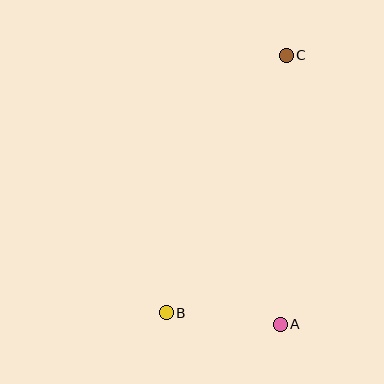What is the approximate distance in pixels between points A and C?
The distance between A and C is approximately 269 pixels.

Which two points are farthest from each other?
Points B and C are farthest from each other.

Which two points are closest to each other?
Points A and B are closest to each other.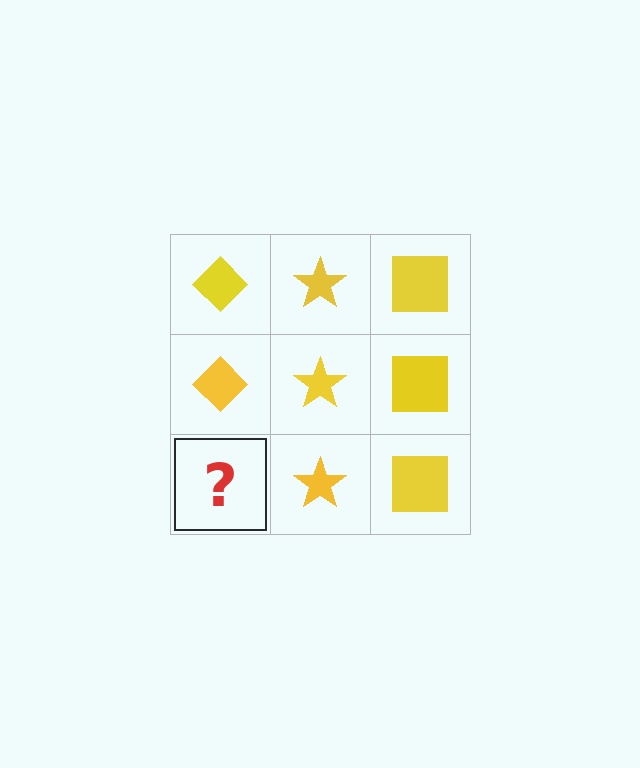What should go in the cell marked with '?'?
The missing cell should contain a yellow diamond.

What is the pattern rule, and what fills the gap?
The rule is that each column has a consistent shape. The gap should be filled with a yellow diamond.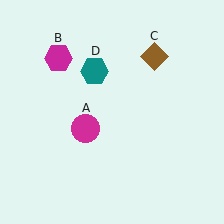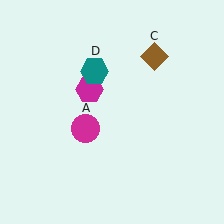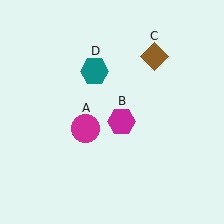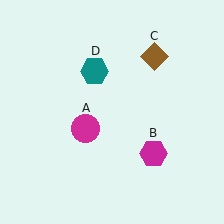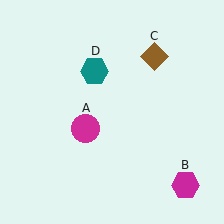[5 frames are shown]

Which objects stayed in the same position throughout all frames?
Magenta circle (object A) and brown diamond (object C) and teal hexagon (object D) remained stationary.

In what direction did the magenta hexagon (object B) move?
The magenta hexagon (object B) moved down and to the right.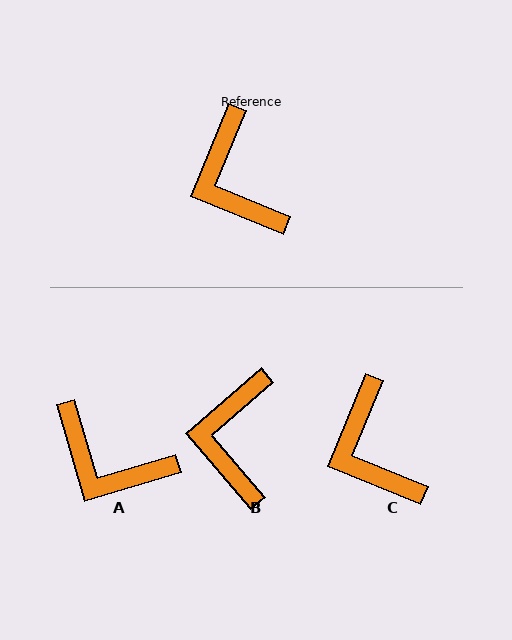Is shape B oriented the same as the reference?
No, it is off by about 27 degrees.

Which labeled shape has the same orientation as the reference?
C.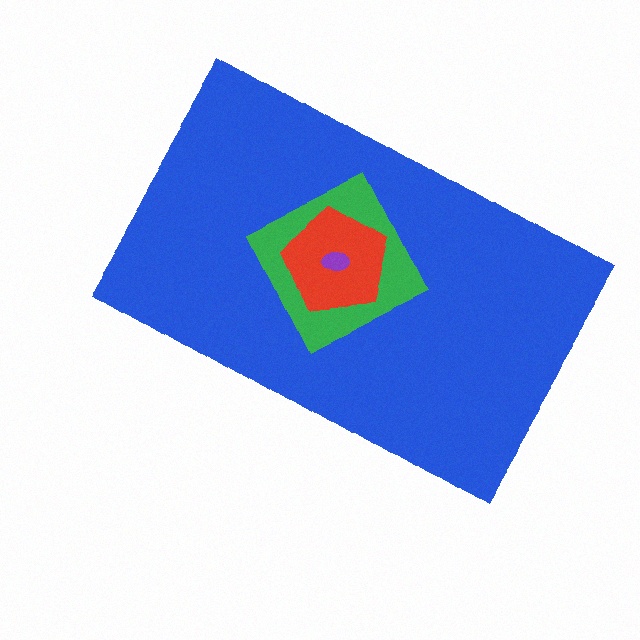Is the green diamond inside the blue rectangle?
Yes.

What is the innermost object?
The purple ellipse.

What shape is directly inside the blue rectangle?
The green diamond.